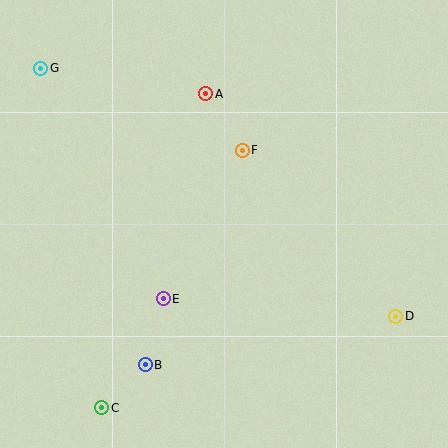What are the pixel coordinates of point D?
Point D is at (396, 316).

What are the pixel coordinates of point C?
Point C is at (102, 408).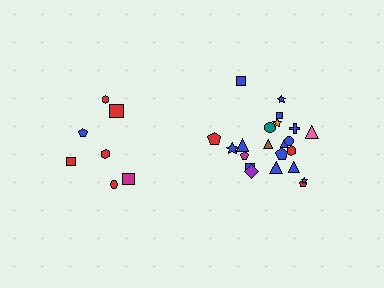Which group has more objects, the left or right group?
The right group.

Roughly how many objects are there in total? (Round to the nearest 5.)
Roughly 30 objects in total.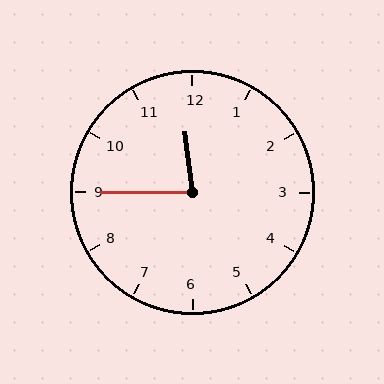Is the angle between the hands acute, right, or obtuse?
It is acute.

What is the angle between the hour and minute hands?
Approximately 82 degrees.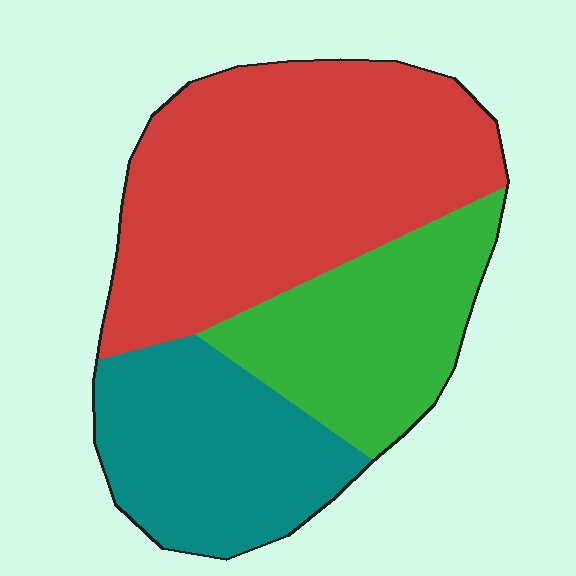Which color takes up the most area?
Red, at roughly 50%.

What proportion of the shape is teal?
Teal takes up about one quarter (1/4) of the shape.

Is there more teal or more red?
Red.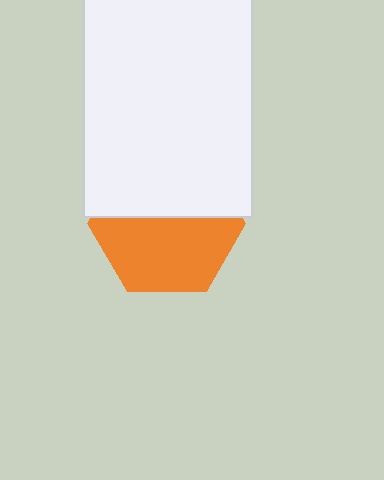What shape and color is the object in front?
The object in front is a white rectangle.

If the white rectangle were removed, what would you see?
You would see the complete orange hexagon.